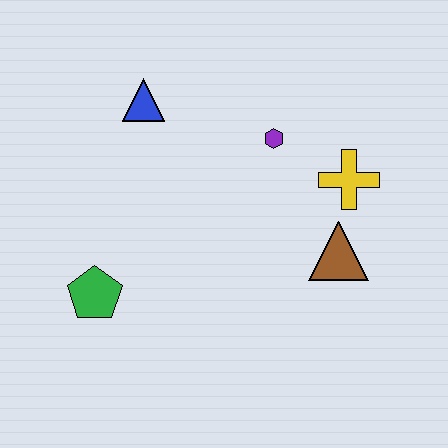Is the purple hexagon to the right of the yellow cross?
No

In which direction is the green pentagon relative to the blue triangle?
The green pentagon is below the blue triangle.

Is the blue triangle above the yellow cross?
Yes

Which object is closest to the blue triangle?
The purple hexagon is closest to the blue triangle.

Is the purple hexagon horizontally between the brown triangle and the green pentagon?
Yes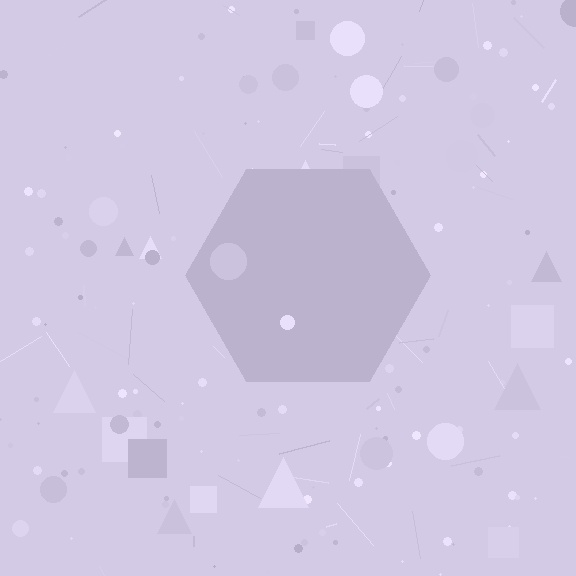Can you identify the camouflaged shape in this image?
The camouflaged shape is a hexagon.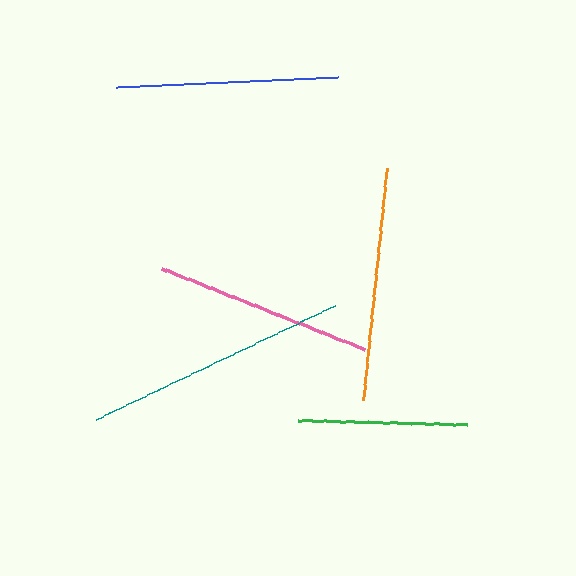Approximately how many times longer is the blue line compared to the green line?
The blue line is approximately 1.3 times the length of the green line.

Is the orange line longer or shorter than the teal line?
The teal line is longer than the orange line.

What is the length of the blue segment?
The blue segment is approximately 223 pixels long.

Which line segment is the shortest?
The green line is the shortest at approximately 169 pixels.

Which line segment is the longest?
The teal line is the longest at approximately 264 pixels.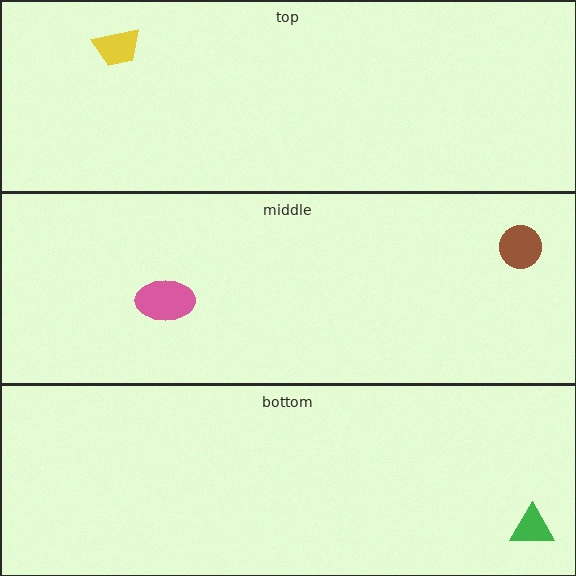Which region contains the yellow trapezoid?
The top region.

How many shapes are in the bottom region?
1.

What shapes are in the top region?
The yellow trapezoid.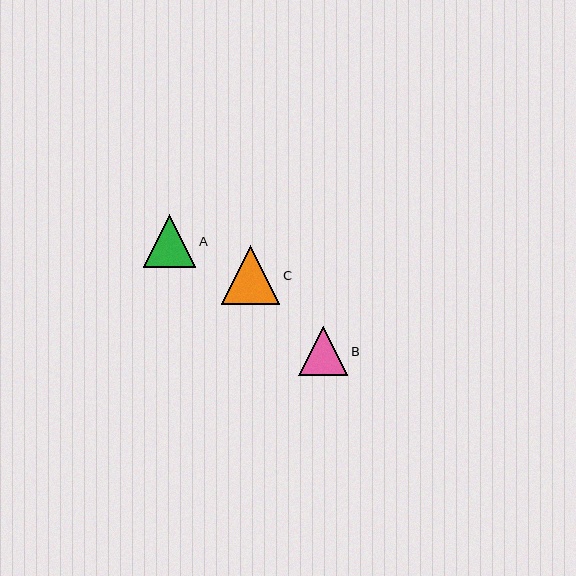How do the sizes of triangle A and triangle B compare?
Triangle A and triangle B are approximately the same size.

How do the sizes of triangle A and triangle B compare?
Triangle A and triangle B are approximately the same size.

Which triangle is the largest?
Triangle C is the largest with a size of approximately 59 pixels.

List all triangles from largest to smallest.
From largest to smallest: C, A, B.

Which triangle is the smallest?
Triangle B is the smallest with a size of approximately 49 pixels.